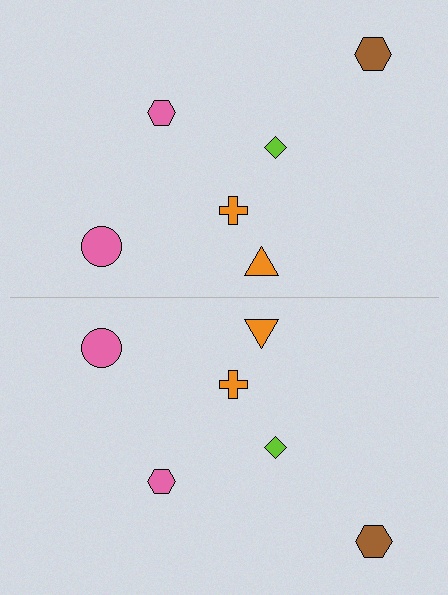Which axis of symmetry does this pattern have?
The pattern has a horizontal axis of symmetry running through the center of the image.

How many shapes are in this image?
There are 12 shapes in this image.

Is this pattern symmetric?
Yes, this pattern has bilateral (reflection) symmetry.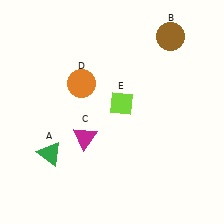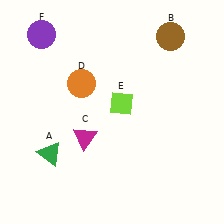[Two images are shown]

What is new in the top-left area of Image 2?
A purple circle (F) was added in the top-left area of Image 2.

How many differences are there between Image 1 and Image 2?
There is 1 difference between the two images.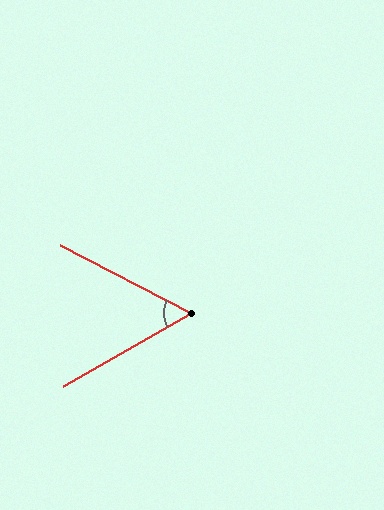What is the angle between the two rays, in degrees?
Approximately 57 degrees.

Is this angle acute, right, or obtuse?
It is acute.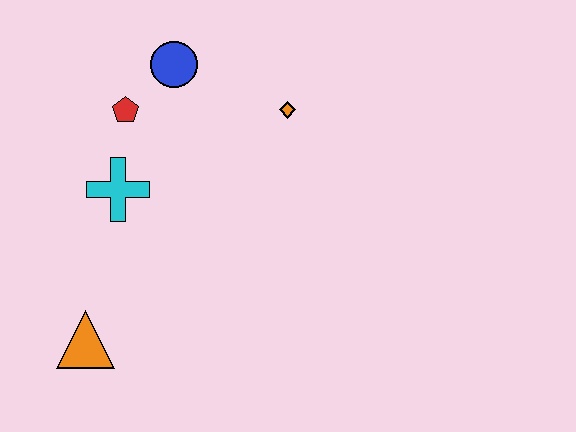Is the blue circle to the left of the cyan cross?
No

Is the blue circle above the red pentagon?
Yes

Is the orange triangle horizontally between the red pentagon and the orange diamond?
No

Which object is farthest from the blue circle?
The orange triangle is farthest from the blue circle.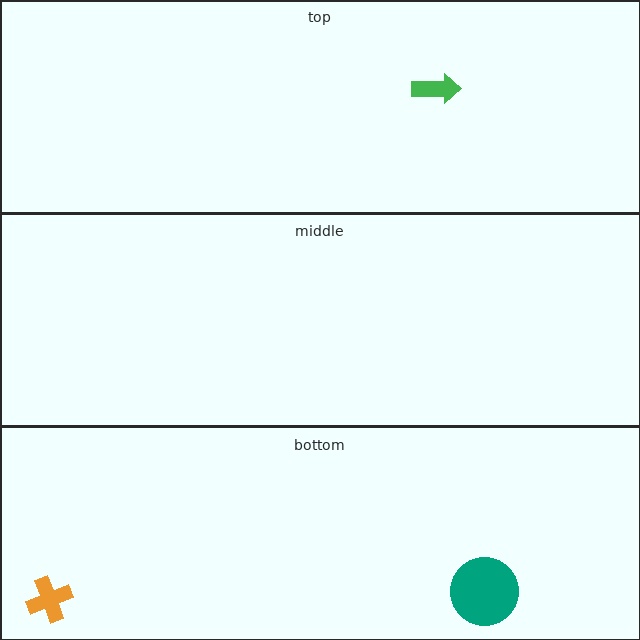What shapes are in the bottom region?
The teal circle, the orange cross.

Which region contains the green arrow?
The top region.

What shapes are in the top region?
The green arrow.